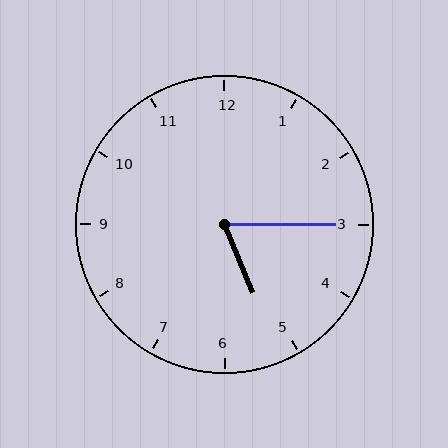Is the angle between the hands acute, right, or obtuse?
It is acute.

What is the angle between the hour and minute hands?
Approximately 68 degrees.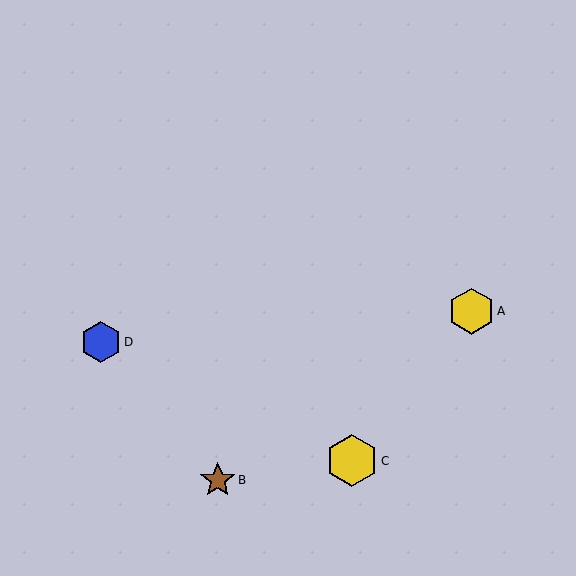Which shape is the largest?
The yellow hexagon (labeled C) is the largest.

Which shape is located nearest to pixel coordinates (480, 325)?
The yellow hexagon (labeled A) at (471, 311) is nearest to that location.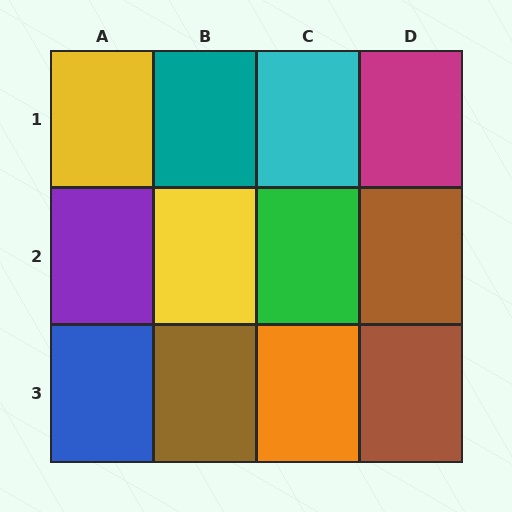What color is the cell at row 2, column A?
Purple.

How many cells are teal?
1 cell is teal.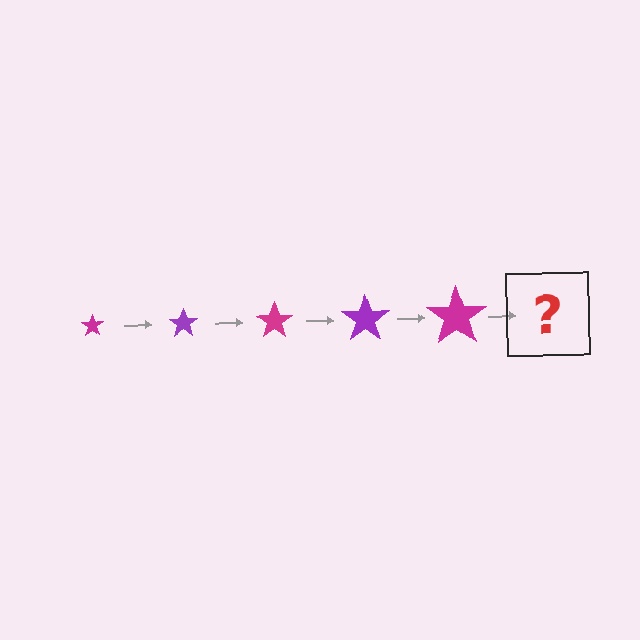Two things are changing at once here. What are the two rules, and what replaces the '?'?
The two rules are that the star grows larger each step and the color cycles through magenta and purple. The '?' should be a purple star, larger than the previous one.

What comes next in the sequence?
The next element should be a purple star, larger than the previous one.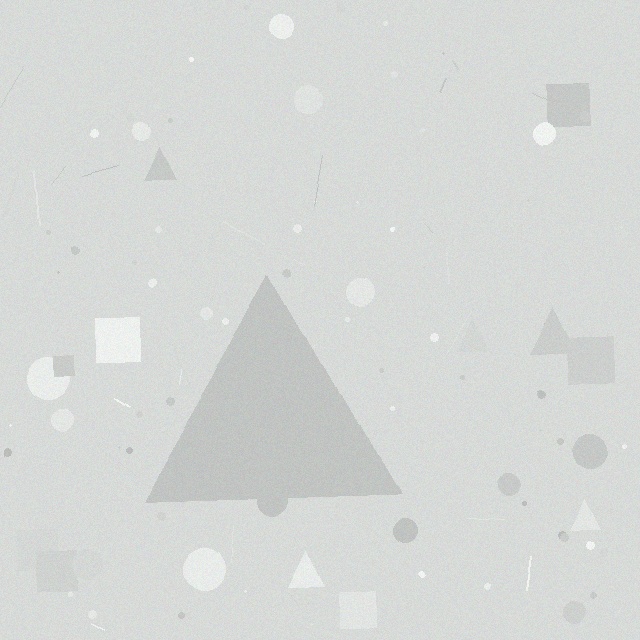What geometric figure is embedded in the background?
A triangle is embedded in the background.